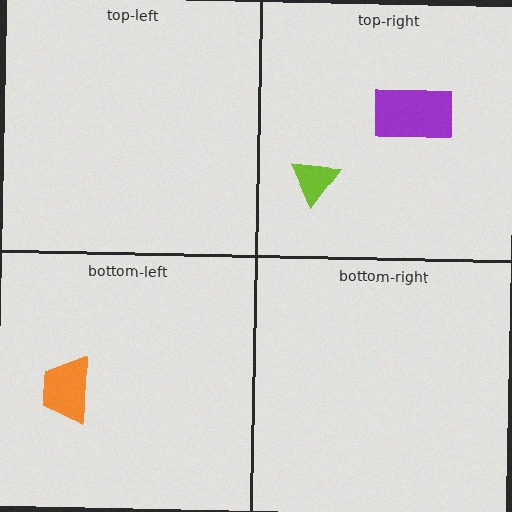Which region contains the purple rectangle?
The top-right region.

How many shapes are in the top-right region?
2.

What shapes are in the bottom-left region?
The orange trapezoid.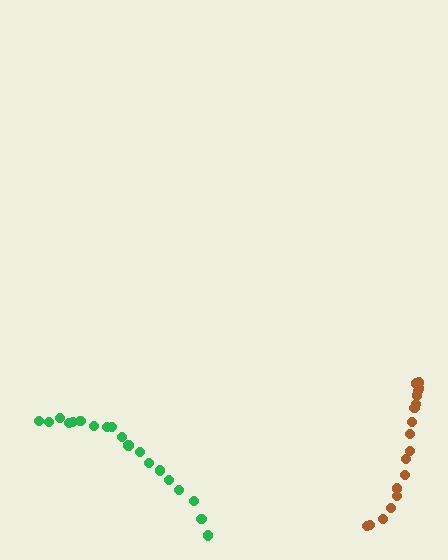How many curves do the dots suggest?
There are 2 distinct paths.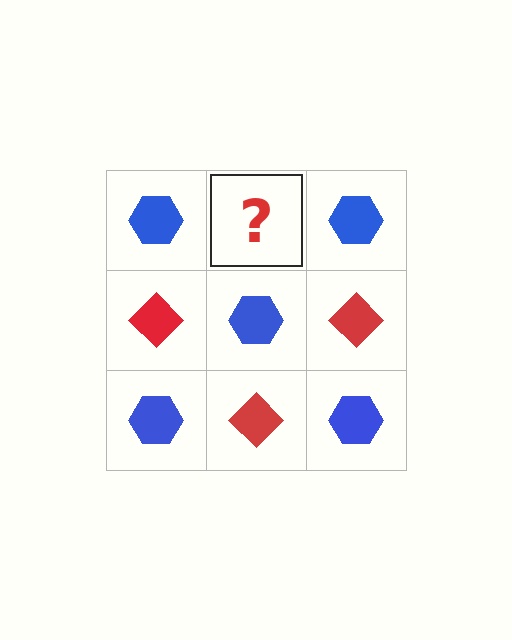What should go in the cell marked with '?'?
The missing cell should contain a red diamond.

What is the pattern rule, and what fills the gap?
The rule is that it alternates blue hexagon and red diamond in a checkerboard pattern. The gap should be filled with a red diamond.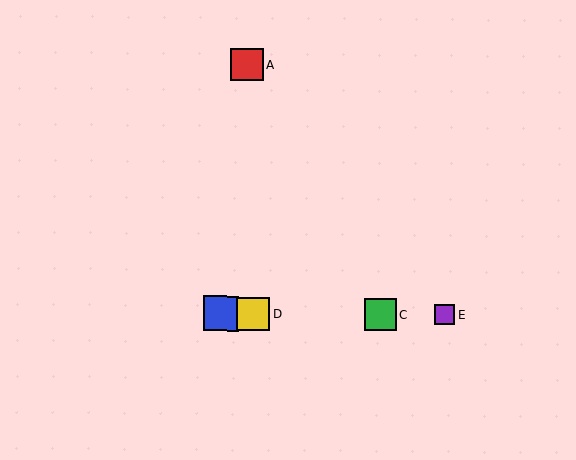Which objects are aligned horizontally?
Objects B, C, D, E are aligned horizontally.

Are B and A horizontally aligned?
No, B is at y≈313 and A is at y≈64.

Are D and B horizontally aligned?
Yes, both are at y≈314.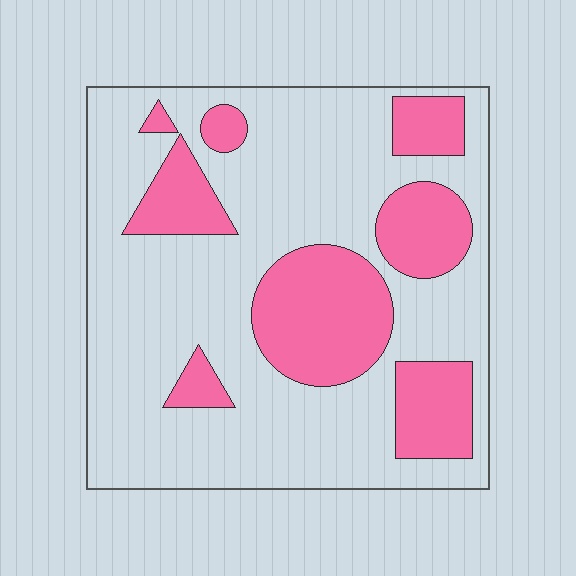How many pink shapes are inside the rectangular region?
8.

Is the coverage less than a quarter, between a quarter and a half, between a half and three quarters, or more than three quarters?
Between a quarter and a half.